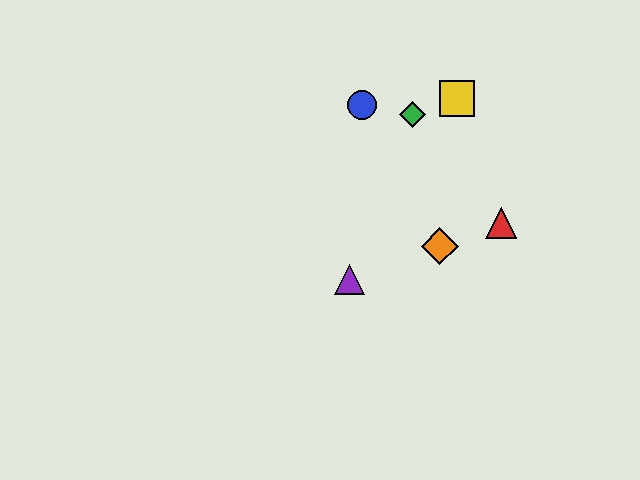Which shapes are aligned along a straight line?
The red triangle, the purple triangle, the orange diamond are aligned along a straight line.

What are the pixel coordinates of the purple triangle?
The purple triangle is at (350, 279).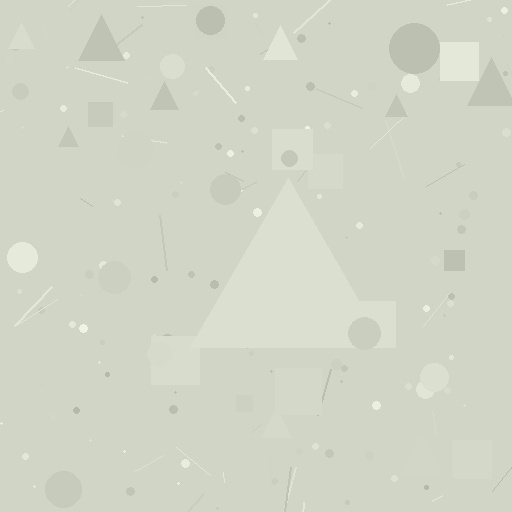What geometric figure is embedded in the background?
A triangle is embedded in the background.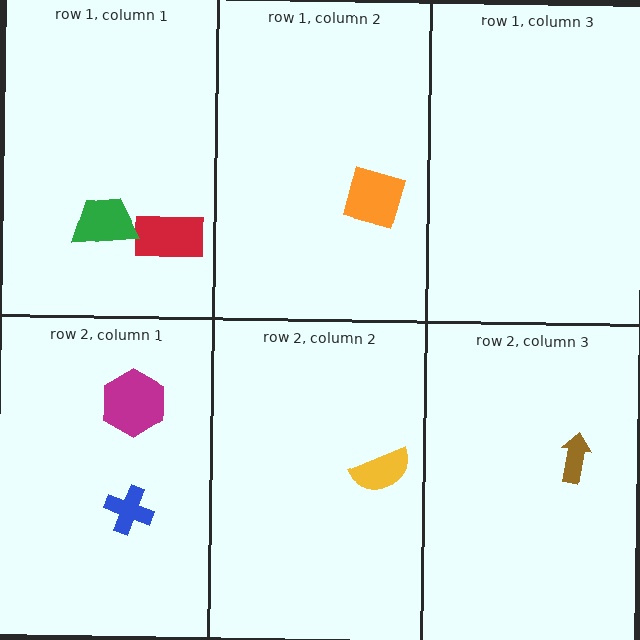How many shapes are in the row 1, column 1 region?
2.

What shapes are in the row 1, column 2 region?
The orange diamond.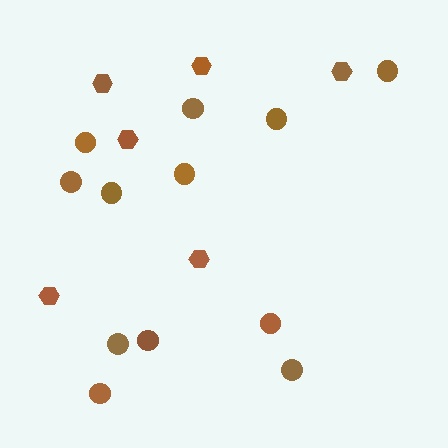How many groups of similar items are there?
There are 2 groups: one group of circles (12) and one group of hexagons (6).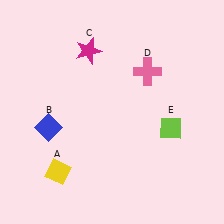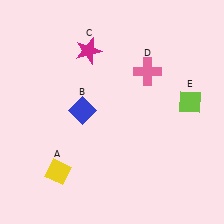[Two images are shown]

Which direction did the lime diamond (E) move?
The lime diamond (E) moved up.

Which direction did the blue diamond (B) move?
The blue diamond (B) moved right.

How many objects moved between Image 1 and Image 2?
2 objects moved between the two images.